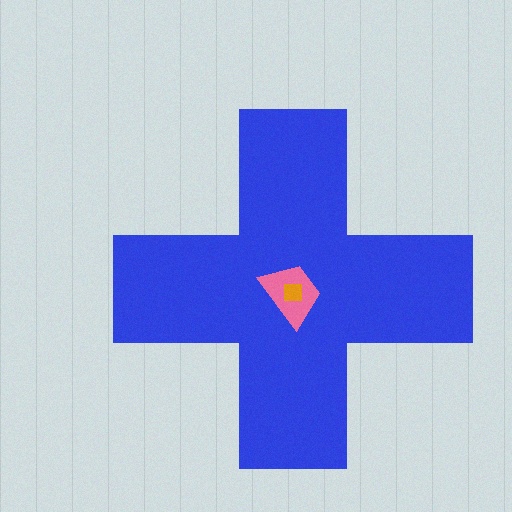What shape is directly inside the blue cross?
The pink trapezoid.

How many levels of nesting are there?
3.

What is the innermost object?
The orange square.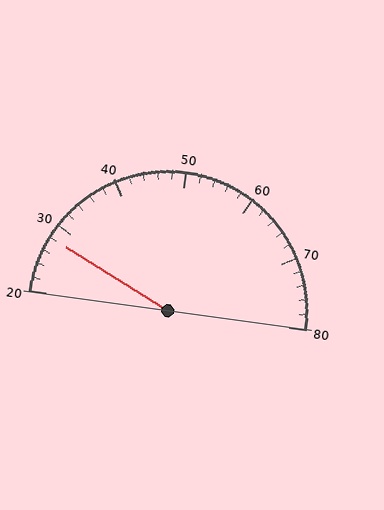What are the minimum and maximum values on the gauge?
The gauge ranges from 20 to 80.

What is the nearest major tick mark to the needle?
The nearest major tick mark is 30.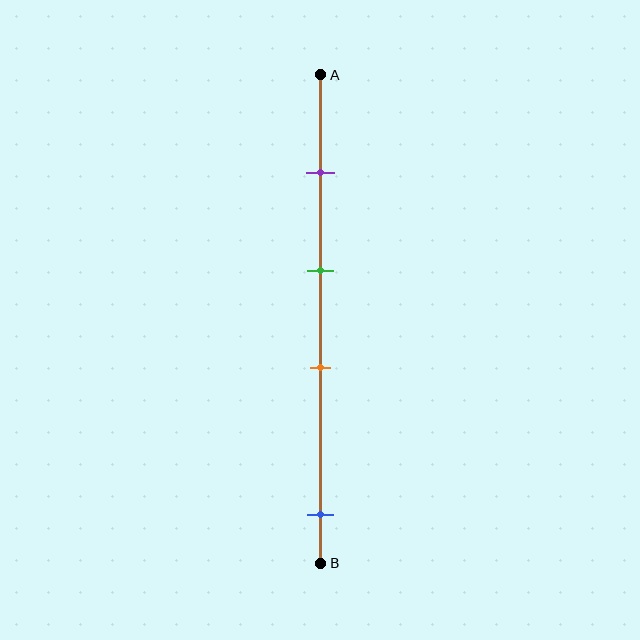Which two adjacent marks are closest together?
The green and orange marks are the closest adjacent pair.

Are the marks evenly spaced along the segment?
No, the marks are not evenly spaced.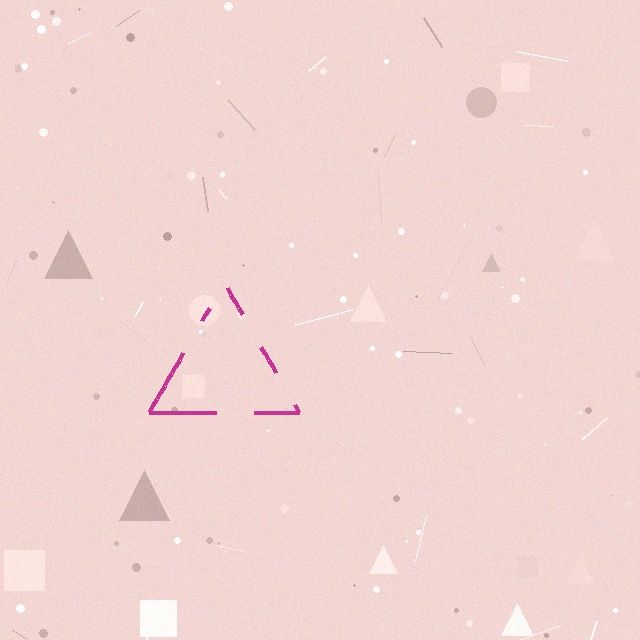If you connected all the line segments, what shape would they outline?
They would outline a triangle.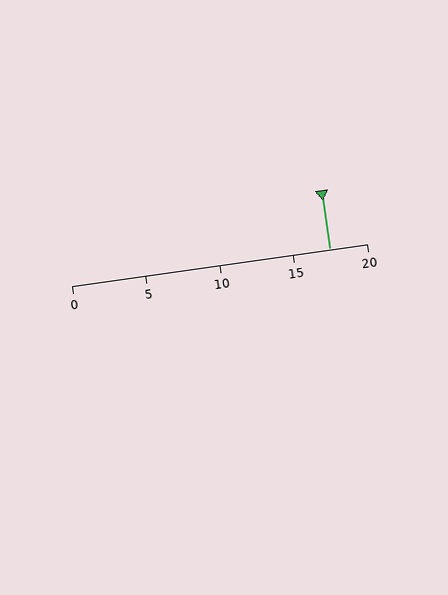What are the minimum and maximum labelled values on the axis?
The axis runs from 0 to 20.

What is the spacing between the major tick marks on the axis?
The major ticks are spaced 5 apart.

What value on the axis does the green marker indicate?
The marker indicates approximately 17.5.